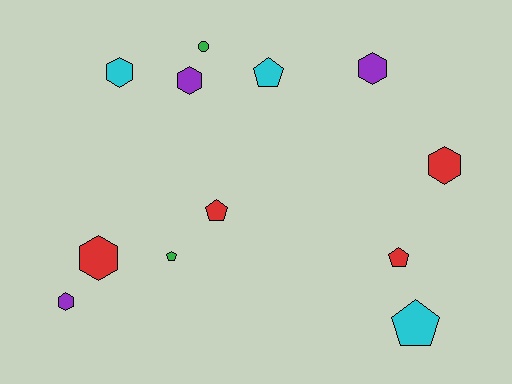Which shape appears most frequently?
Hexagon, with 6 objects.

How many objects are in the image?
There are 12 objects.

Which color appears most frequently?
Red, with 4 objects.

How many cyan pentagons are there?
There are 2 cyan pentagons.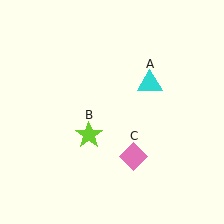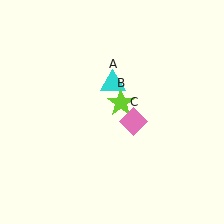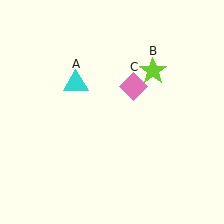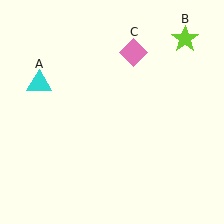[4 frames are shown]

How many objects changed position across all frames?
3 objects changed position: cyan triangle (object A), lime star (object B), pink diamond (object C).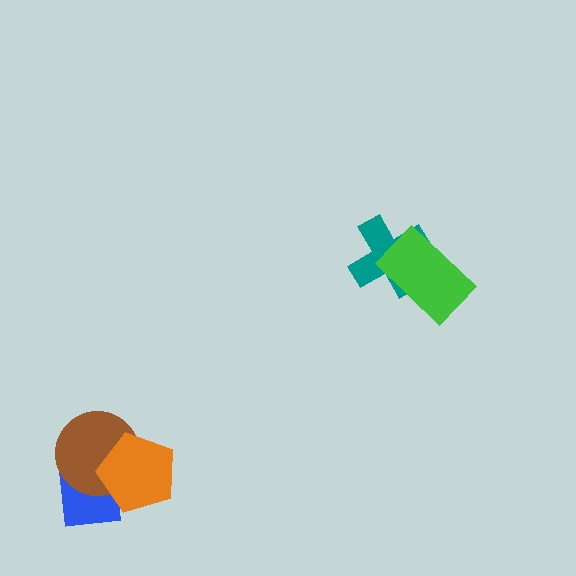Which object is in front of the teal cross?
The green rectangle is in front of the teal cross.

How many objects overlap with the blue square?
2 objects overlap with the blue square.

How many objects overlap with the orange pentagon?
2 objects overlap with the orange pentagon.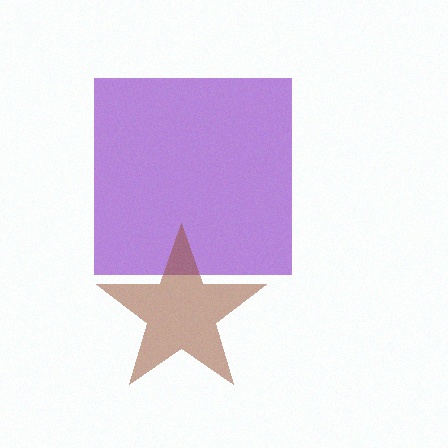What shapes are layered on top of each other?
The layered shapes are: a purple square, a brown star.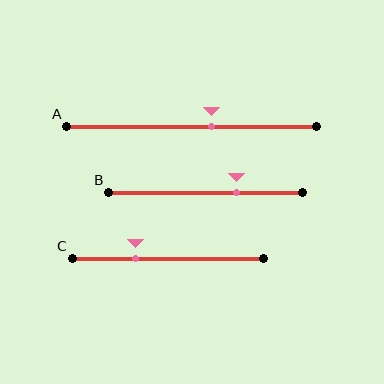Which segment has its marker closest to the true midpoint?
Segment A has its marker closest to the true midpoint.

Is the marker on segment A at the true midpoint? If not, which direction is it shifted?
No, the marker on segment A is shifted to the right by about 8% of the segment length.